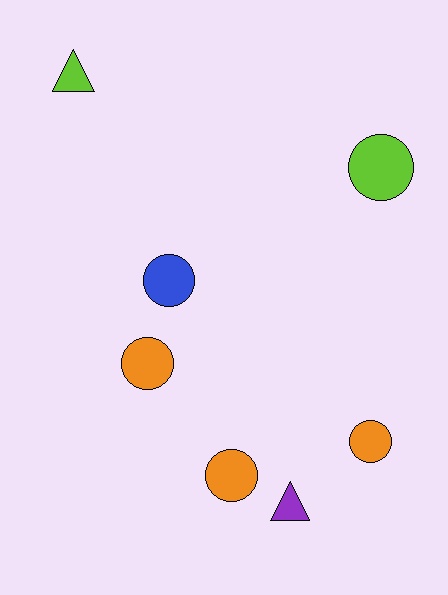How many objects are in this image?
There are 7 objects.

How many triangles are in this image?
There are 2 triangles.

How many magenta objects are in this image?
There are no magenta objects.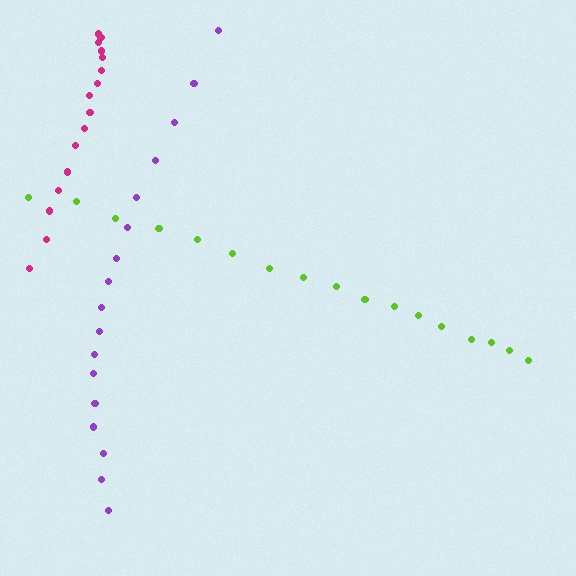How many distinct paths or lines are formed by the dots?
There are 3 distinct paths.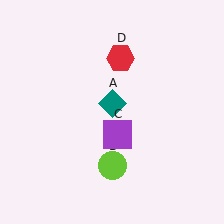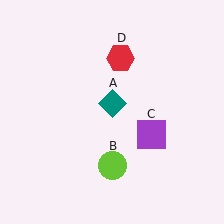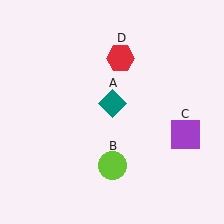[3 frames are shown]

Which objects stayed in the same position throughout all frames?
Teal diamond (object A) and lime circle (object B) and red hexagon (object D) remained stationary.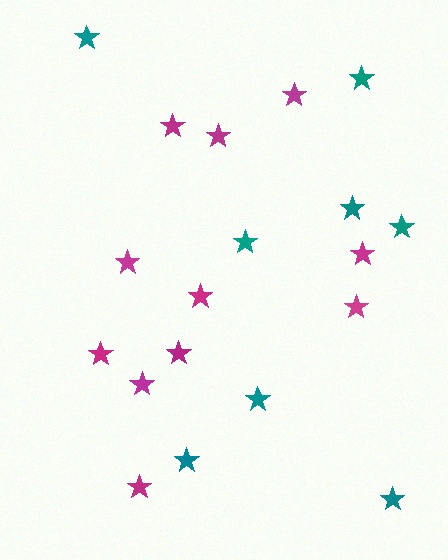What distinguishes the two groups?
There are 2 groups: one group of magenta stars (11) and one group of teal stars (8).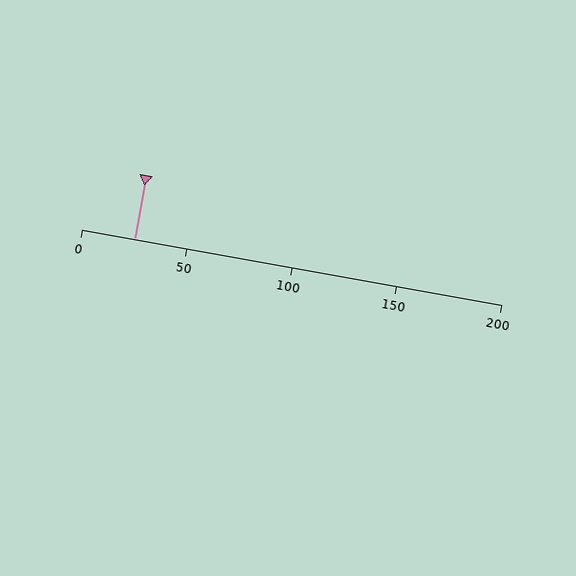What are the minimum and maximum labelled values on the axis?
The axis runs from 0 to 200.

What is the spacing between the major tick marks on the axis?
The major ticks are spaced 50 apart.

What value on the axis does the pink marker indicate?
The marker indicates approximately 25.